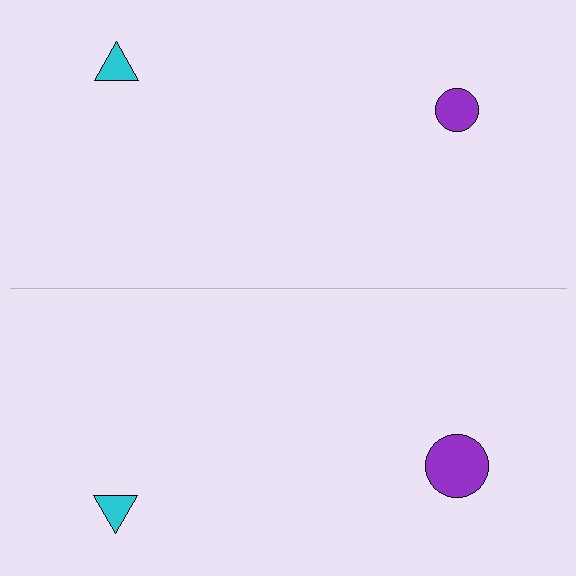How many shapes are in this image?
There are 4 shapes in this image.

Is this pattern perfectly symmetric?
No, the pattern is not perfectly symmetric. The purple circle on the bottom side has a different size than its mirror counterpart.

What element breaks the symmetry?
The purple circle on the bottom side has a different size than its mirror counterpart.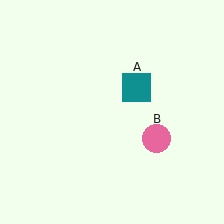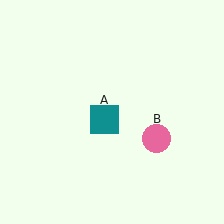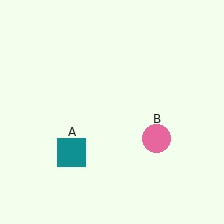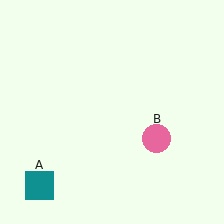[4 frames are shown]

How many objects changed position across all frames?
1 object changed position: teal square (object A).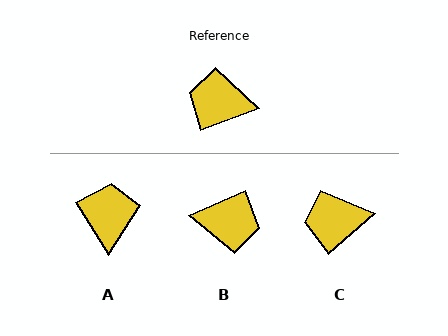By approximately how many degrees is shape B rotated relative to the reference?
Approximately 177 degrees clockwise.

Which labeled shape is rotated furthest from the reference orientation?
B, about 177 degrees away.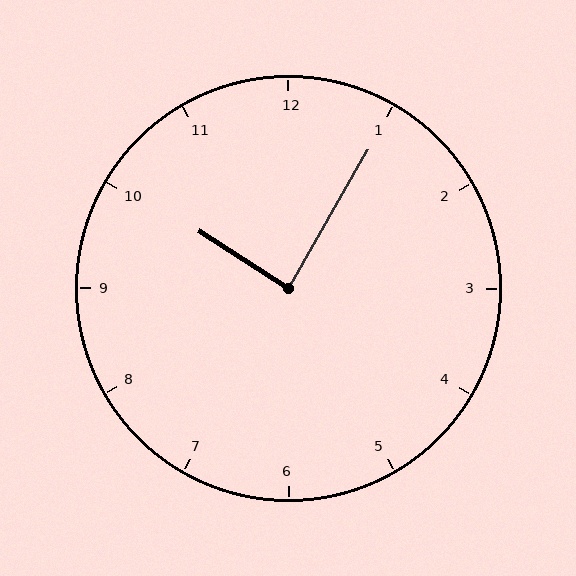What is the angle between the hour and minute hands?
Approximately 88 degrees.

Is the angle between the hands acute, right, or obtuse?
It is right.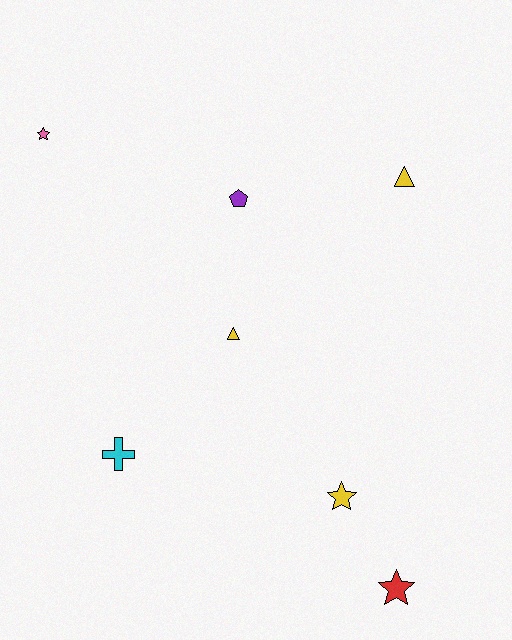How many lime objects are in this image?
There are no lime objects.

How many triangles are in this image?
There are 2 triangles.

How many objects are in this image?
There are 7 objects.